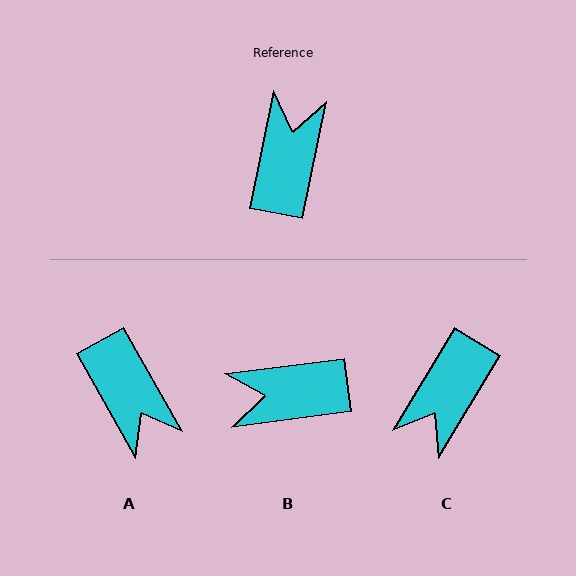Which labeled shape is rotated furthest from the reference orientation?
C, about 160 degrees away.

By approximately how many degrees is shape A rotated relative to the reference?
Approximately 139 degrees clockwise.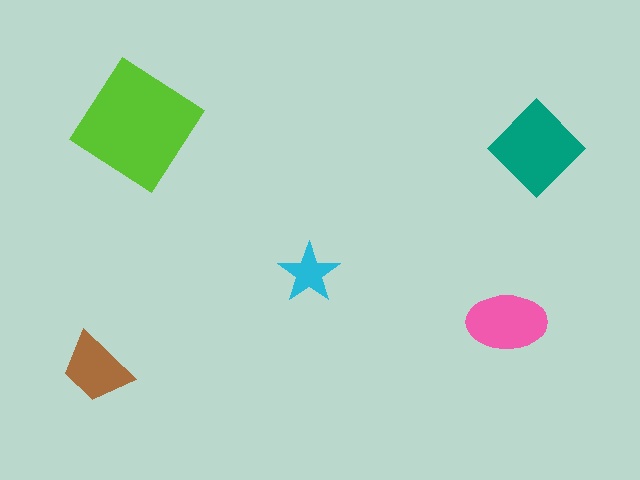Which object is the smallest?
The cyan star.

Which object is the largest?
The lime diamond.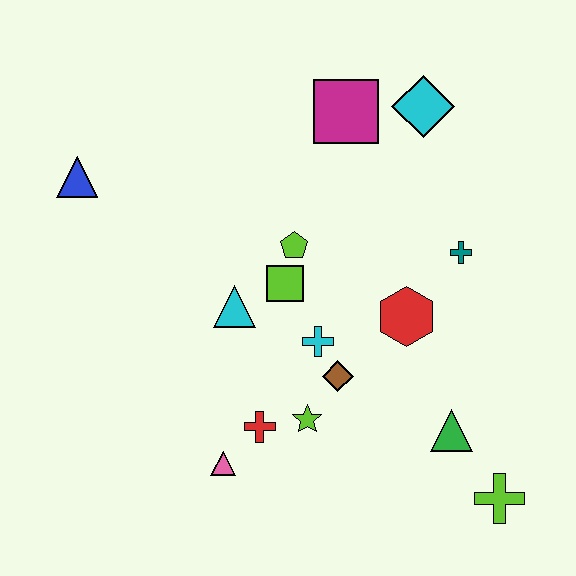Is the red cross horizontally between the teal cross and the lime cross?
No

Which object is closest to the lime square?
The lime pentagon is closest to the lime square.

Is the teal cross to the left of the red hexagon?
No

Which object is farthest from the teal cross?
The blue triangle is farthest from the teal cross.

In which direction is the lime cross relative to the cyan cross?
The lime cross is to the right of the cyan cross.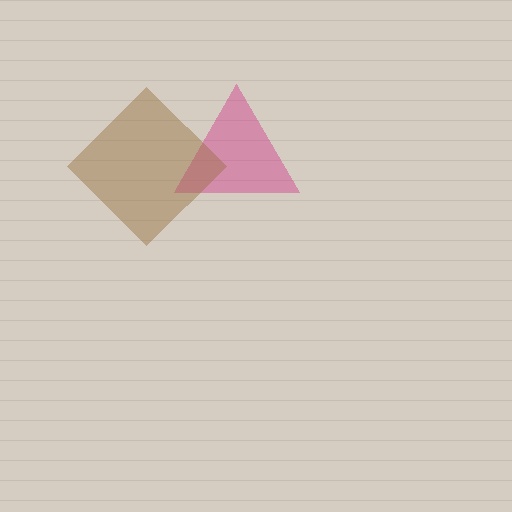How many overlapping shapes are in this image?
There are 2 overlapping shapes in the image.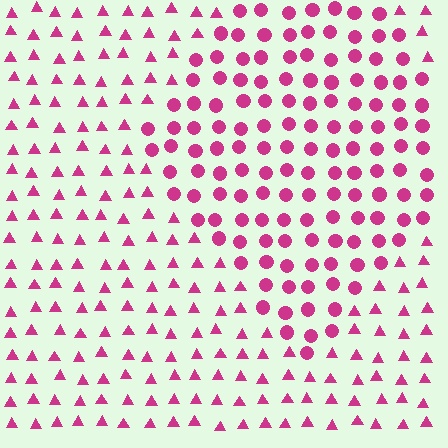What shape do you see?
I see a diamond.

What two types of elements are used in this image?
The image uses circles inside the diamond region and triangles outside it.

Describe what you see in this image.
The image is filled with small magenta elements arranged in a uniform grid. A diamond-shaped region contains circles, while the surrounding area contains triangles. The boundary is defined purely by the change in element shape.